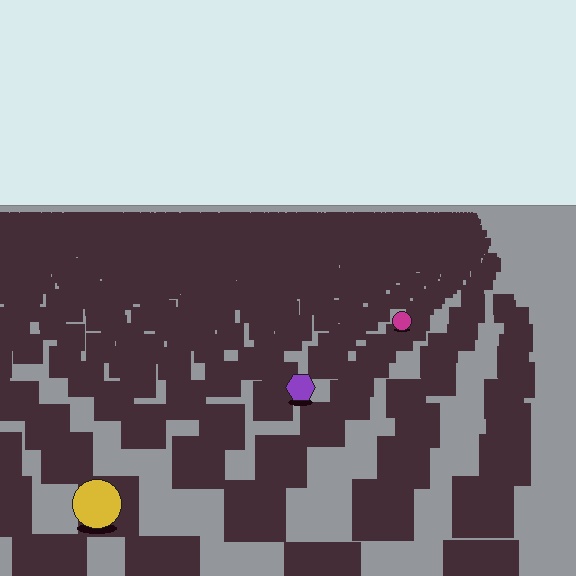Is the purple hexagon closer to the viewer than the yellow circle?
No. The yellow circle is closer — you can tell from the texture gradient: the ground texture is coarser near it.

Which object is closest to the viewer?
The yellow circle is closest. The texture marks near it are larger and more spread out.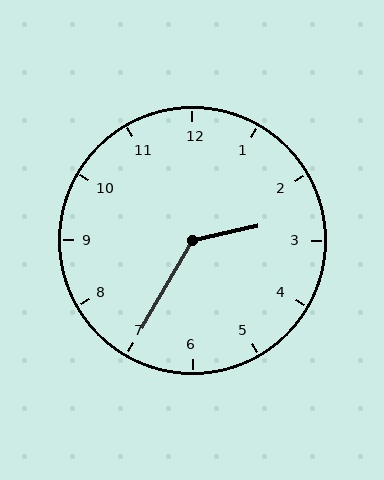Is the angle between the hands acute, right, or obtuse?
It is obtuse.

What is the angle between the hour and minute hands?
Approximately 132 degrees.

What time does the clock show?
2:35.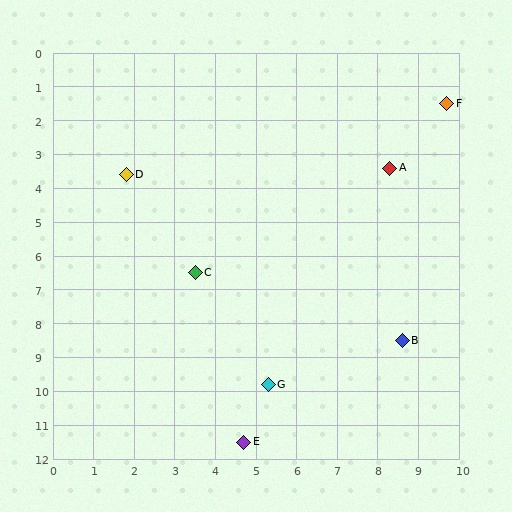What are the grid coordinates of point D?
Point D is at approximately (1.8, 3.6).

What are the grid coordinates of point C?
Point C is at approximately (3.5, 6.5).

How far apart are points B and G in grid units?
Points B and G are about 3.5 grid units apart.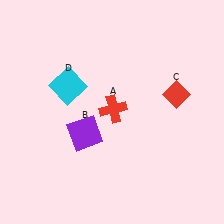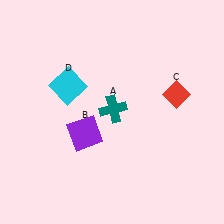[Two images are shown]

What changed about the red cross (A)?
In Image 1, A is red. In Image 2, it changed to teal.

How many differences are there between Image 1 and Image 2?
There is 1 difference between the two images.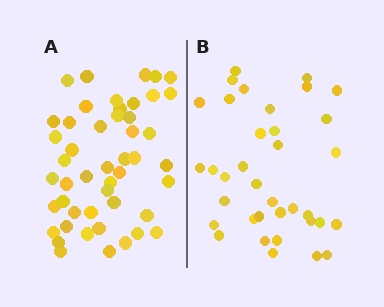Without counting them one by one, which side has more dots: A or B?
Region A (the left region) has more dots.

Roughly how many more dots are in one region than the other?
Region A has roughly 12 or so more dots than region B.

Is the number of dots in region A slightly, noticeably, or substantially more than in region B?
Region A has noticeably more, but not dramatically so. The ratio is roughly 1.3 to 1.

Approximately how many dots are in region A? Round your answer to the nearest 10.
About 50 dots. (The exact count is 48, which rounds to 50.)